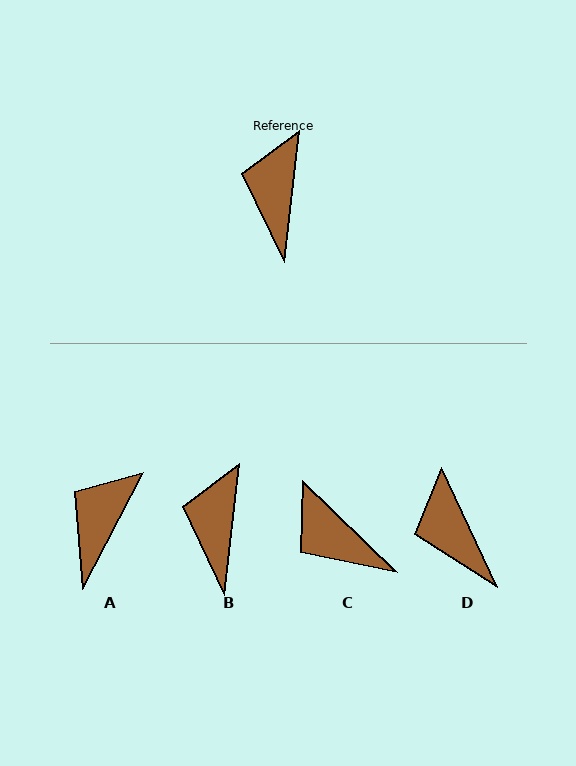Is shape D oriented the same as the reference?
No, it is off by about 32 degrees.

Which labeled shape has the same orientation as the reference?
B.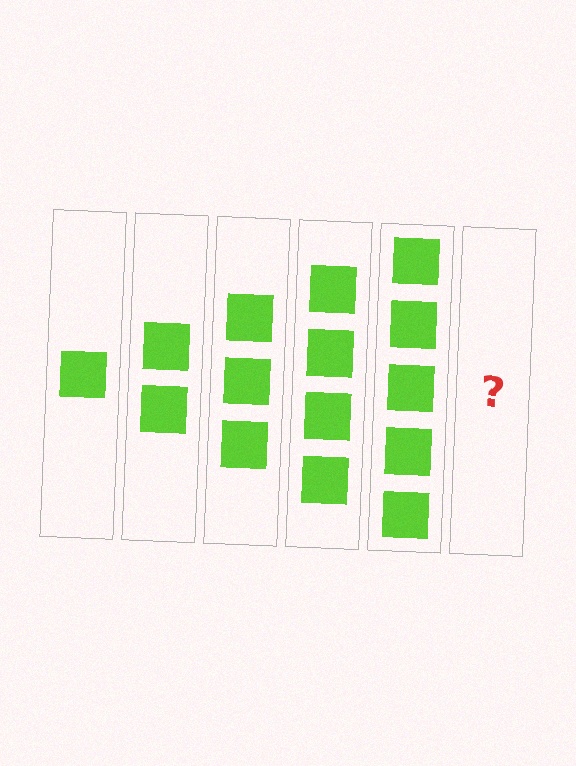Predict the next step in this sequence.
The next step is 6 squares.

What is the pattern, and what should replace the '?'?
The pattern is that each step adds one more square. The '?' should be 6 squares.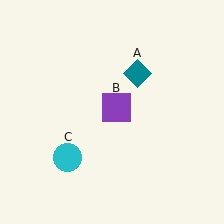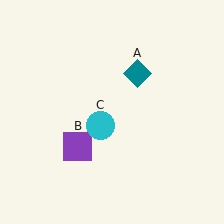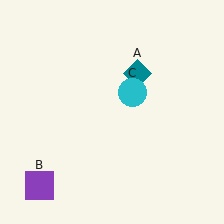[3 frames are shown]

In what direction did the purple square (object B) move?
The purple square (object B) moved down and to the left.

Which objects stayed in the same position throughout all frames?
Teal diamond (object A) remained stationary.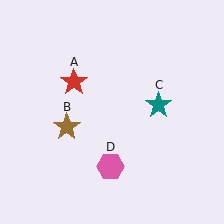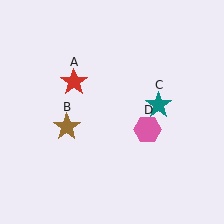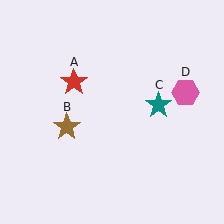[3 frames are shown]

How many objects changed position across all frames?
1 object changed position: pink hexagon (object D).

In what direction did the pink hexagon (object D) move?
The pink hexagon (object D) moved up and to the right.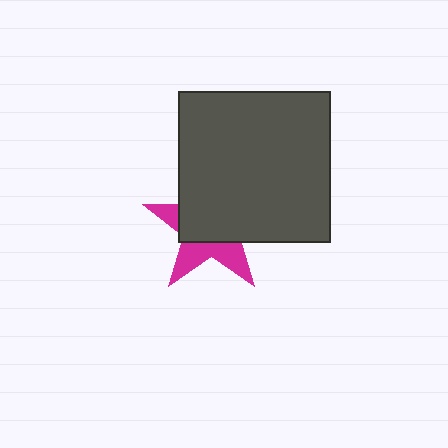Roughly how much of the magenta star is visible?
A small part of it is visible (roughly 38%).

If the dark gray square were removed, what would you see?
You would see the complete magenta star.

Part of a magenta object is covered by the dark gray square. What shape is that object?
It is a star.